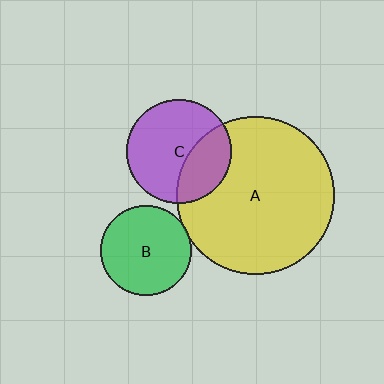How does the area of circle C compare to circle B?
Approximately 1.3 times.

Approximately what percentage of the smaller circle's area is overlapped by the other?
Approximately 35%.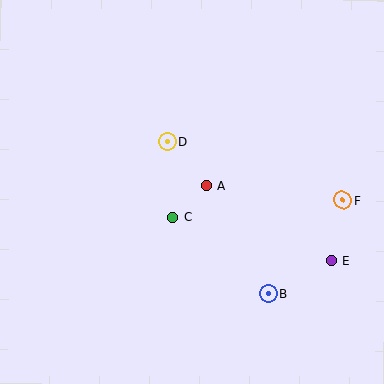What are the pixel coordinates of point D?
Point D is at (168, 142).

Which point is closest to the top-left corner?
Point D is closest to the top-left corner.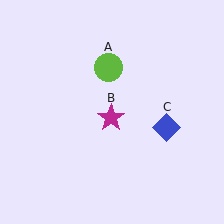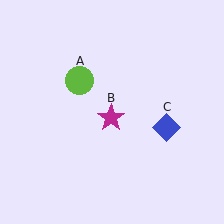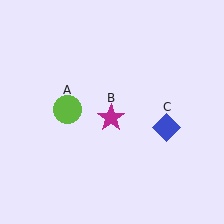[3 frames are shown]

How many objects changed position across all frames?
1 object changed position: lime circle (object A).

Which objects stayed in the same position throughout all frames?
Magenta star (object B) and blue diamond (object C) remained stationary.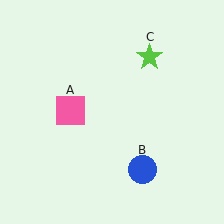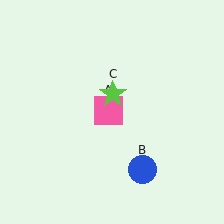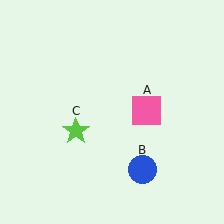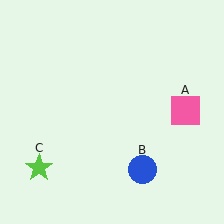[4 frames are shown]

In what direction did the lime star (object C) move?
The lime star (object C) moved down and to the left.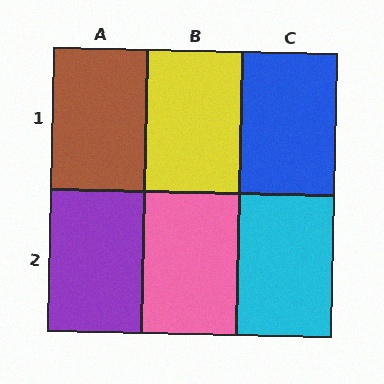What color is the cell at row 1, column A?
Brown.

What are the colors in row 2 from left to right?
Purple, pink, cyan.